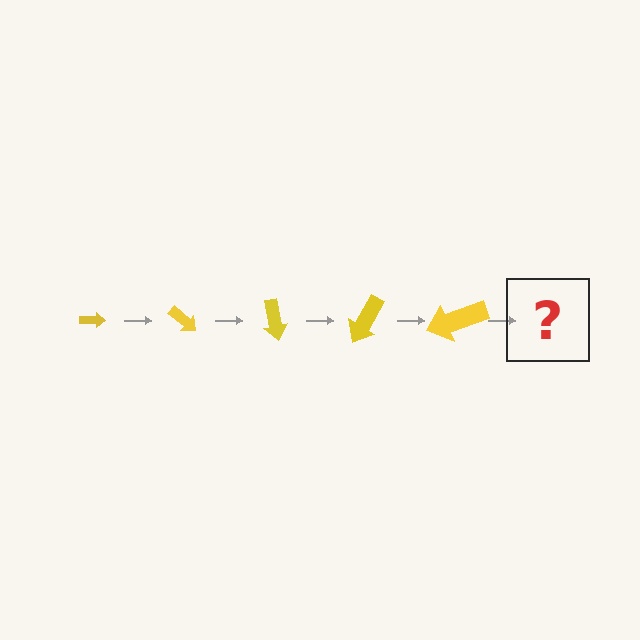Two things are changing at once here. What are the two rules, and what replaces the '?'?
The two rules are that the arrow grows larger each step and it rotates 40 degrees each step. The '?' should be an arrow, larger than the previous one and rotated 200 degrees from the start.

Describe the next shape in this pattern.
It should be an arrow, larger than the previous one and rotated 200 degrees from the start.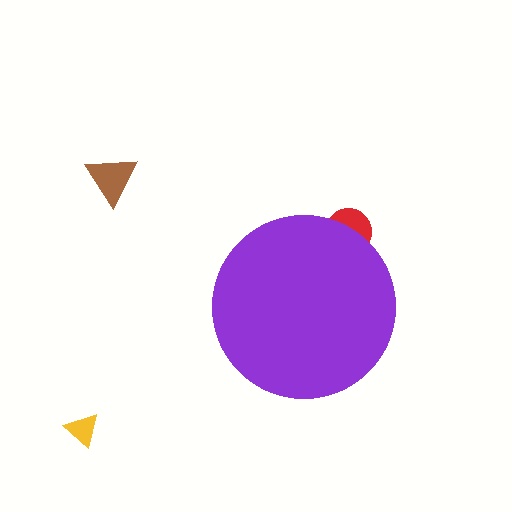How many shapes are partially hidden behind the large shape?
1 shape is partially hidden.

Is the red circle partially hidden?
Yes, the red circle is partially hidden behind the purple circle.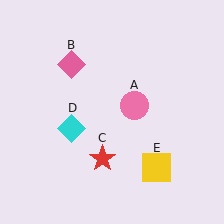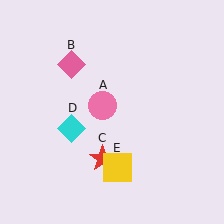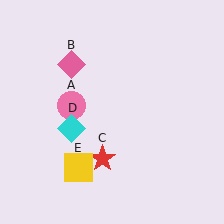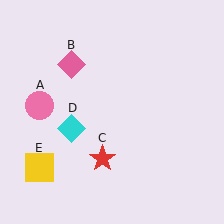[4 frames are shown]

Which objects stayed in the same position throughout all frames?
Pink diamond (object B) and red star (object C) and cyan diamond (object D) remained stationary.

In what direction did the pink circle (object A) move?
The pink circle (object A) moved left.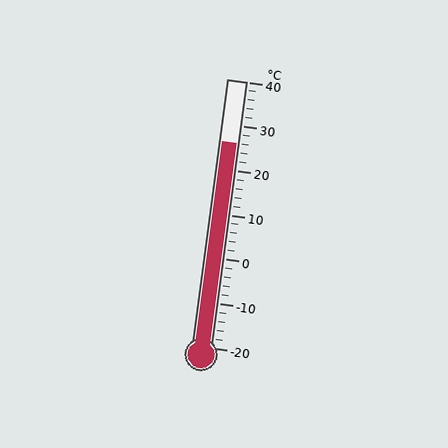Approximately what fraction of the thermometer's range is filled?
The thermometer is filled to approximately 75% of its range.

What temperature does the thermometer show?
The thermometer shows approximately 26°C.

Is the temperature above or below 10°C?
The temperature is above 10°C.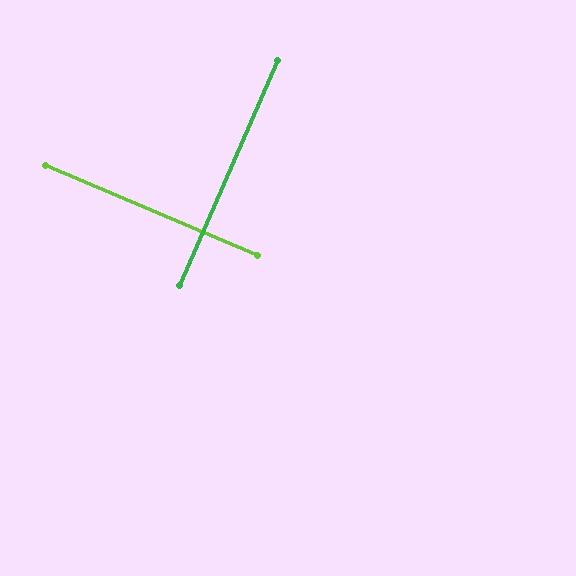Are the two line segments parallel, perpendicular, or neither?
Perpendicular — they meet at approximately 90°.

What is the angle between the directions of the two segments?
Approximately 90 degrees.